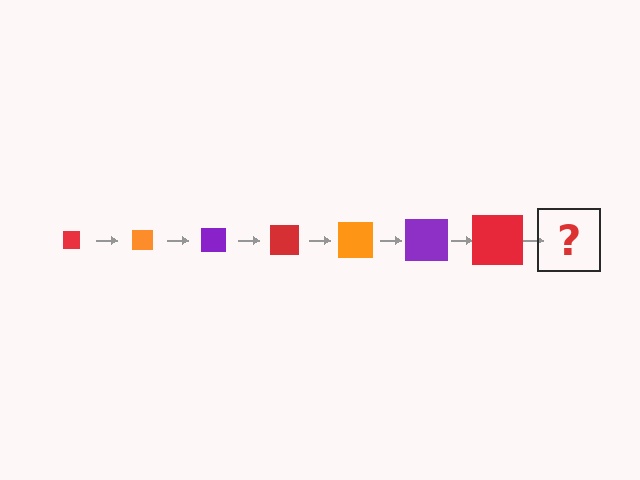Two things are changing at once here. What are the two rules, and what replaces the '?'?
The two rules are that the square grows larger each step and the color cycles through red, orange, and purple. The '?' should be an orange square, larger than the previous one.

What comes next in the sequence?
The next element should be an orange square, larger than the previous one.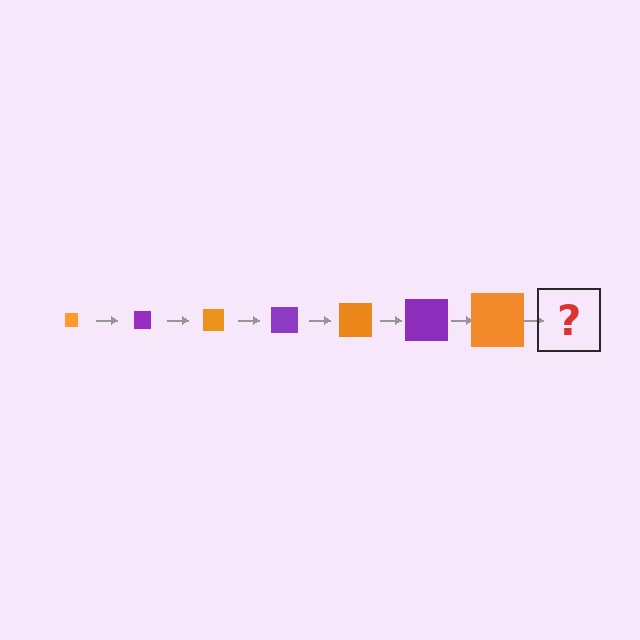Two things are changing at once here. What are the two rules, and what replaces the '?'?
The two rules are that the square grows larger each step and the color cycles through orange and purple. The '?' should be a purple square, larger than the previous one.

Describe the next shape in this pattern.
It should be a purple square, larger than the previous one.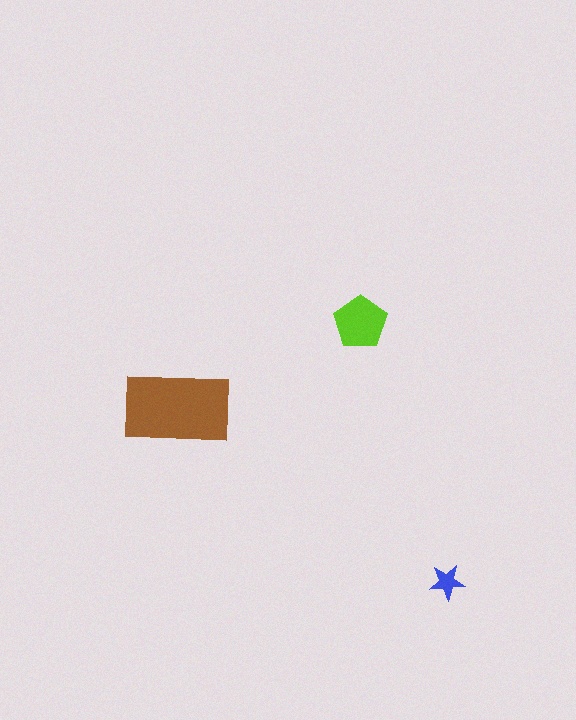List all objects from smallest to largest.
The blue star, the lime pentagon, the brown rectangle.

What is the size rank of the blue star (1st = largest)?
3rd.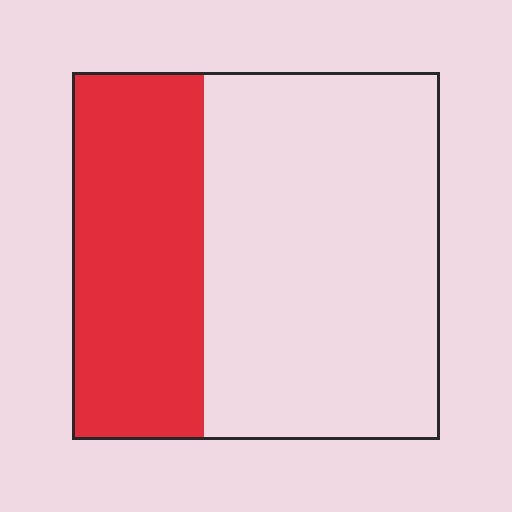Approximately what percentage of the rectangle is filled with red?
Approximately 35%.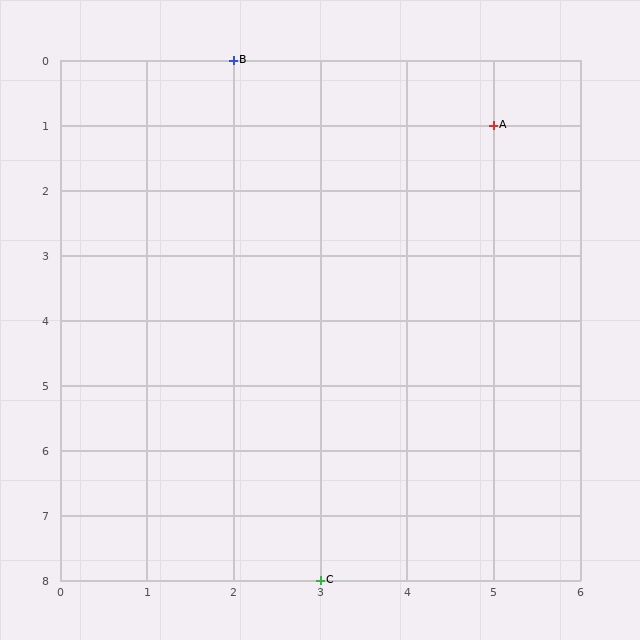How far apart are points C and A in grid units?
Points C and A are 2 columns and 7 rows apart (about 7.3 grid units diagonally).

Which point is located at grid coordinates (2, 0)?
Point B is at (2, 0).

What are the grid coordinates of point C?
Point C is at grid coordinates (3, 8).